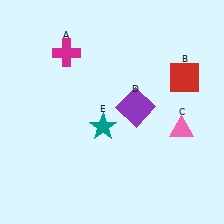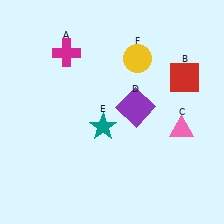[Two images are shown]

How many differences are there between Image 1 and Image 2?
There is 1 difference between the two images.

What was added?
A yellow circle (F) was added in Image 2.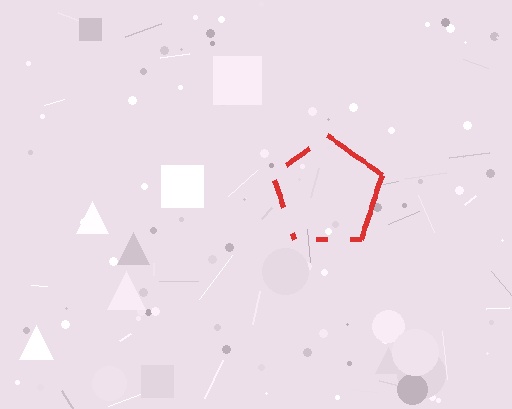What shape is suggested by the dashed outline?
The dashed outline suggests a pentagon.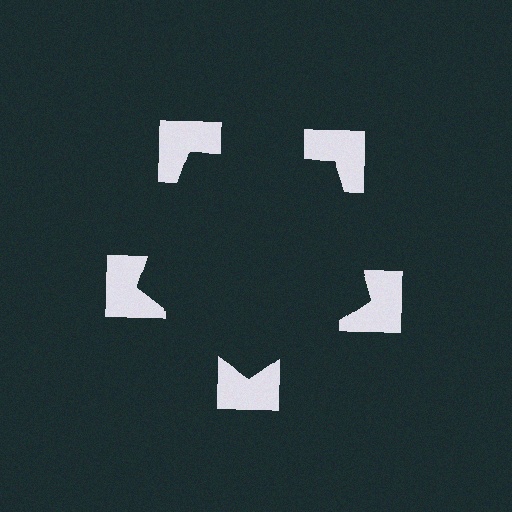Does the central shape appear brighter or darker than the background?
It typically appears slightly darker than the background, even though no actual brightness change is drawn.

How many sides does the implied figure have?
5 sides.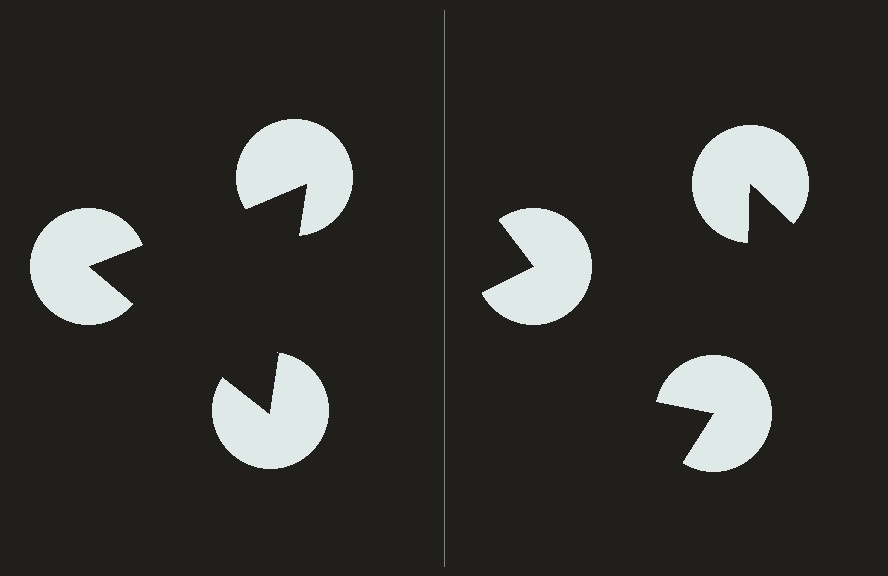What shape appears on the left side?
An illusory triangle.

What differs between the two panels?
The pac-man discs are positioned identically on both sides; only the wedge orientations differ. On the left they align to a triangle; on the right they are misaligned.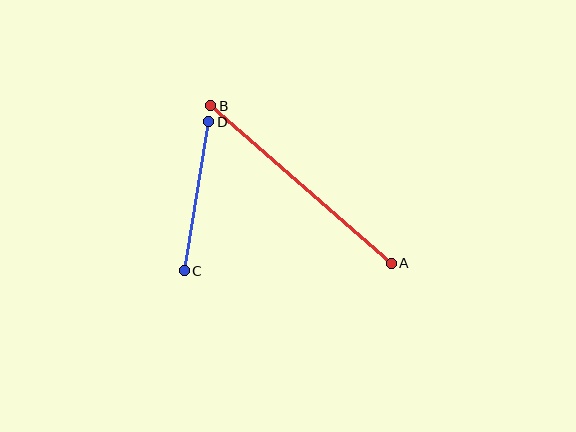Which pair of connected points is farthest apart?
Points A and B are farthest apart.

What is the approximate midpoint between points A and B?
The midpoint is at approximately (301, 184) pixels.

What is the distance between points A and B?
The distance is approximately 239 pixels.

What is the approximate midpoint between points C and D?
The midpoint is at approximately (197, 196) pixels.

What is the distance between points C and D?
The distance is approximately 151 pixels.